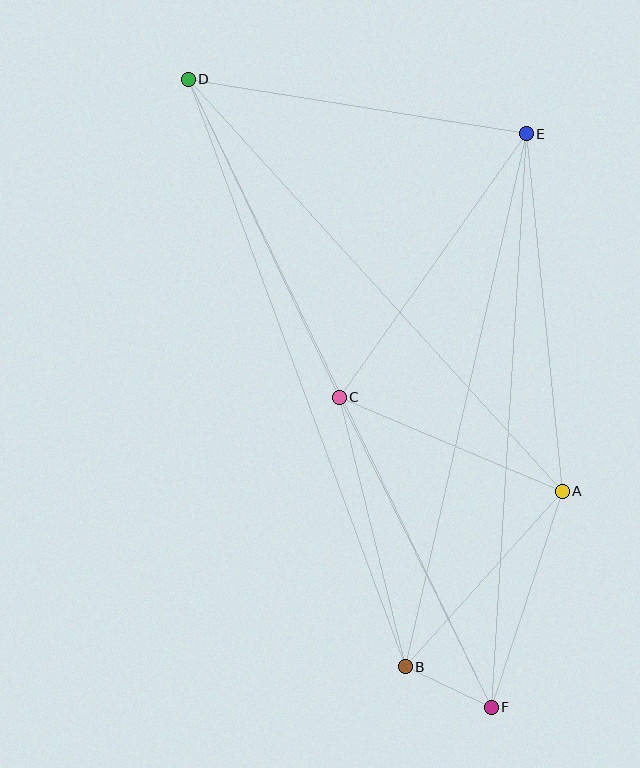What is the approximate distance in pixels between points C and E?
The distance between C and E is approximately 323 pixels.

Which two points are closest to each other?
Points B and F are closest to each other.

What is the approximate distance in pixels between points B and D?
The distance between B and D is approximately 626 pixels.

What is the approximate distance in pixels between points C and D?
The distance between C and D is approximately 352 pixels.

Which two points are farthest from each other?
Points D and F are farthest from each other.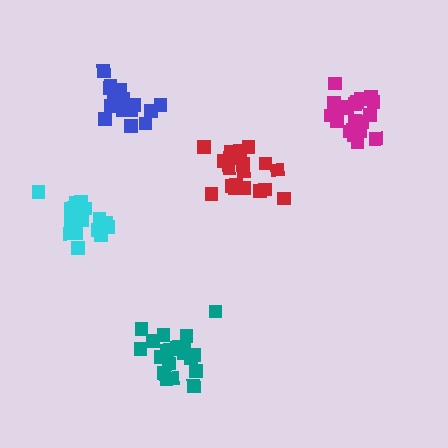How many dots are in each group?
Group 1: 19 dots, Group 2: 16 dots, Group 3: 21 dots, Group 4: 15 dots, Group 5: 21 dots (92 total).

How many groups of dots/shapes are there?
There are 5 groups.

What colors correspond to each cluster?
The clusters are colored: red, blue, magenta, cyan, teal.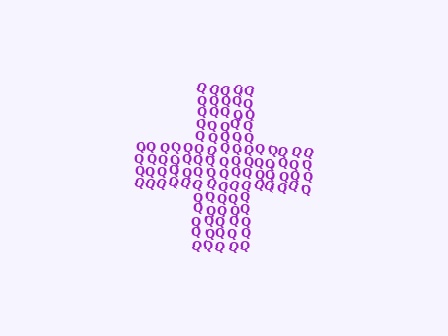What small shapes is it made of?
It is made of small letter Q's.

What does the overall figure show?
The overall figure shows a cross.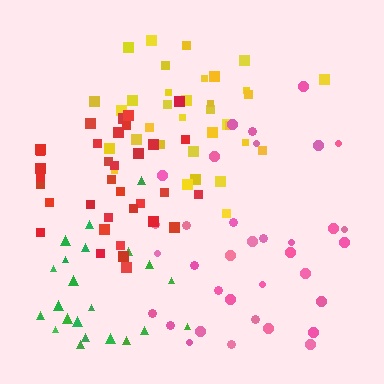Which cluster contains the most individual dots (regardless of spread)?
Pink (35).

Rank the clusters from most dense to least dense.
yellow, red, green, pink.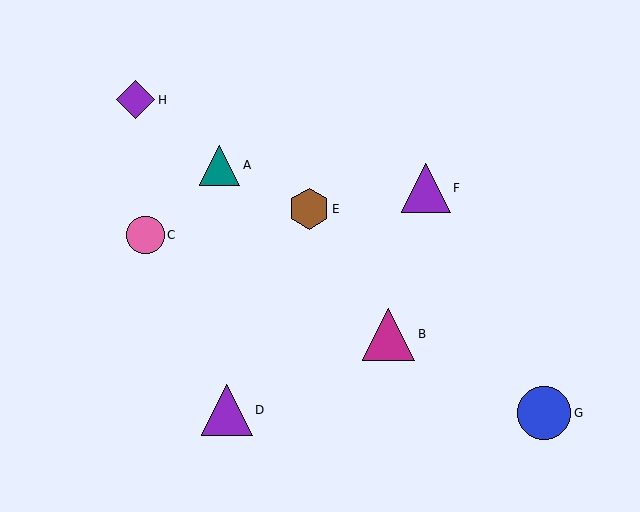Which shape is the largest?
The blue circle (labeled G) is the largest.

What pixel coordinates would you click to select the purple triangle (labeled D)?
Click at (227, 410) to select the purple triangle D.